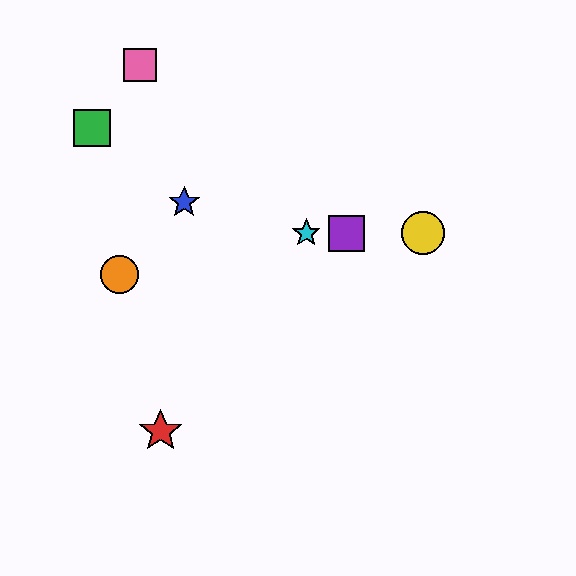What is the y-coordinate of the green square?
The green square is at y≈128.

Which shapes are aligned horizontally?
The yellow circle, the purple square, the cyan star are aligned horizontally.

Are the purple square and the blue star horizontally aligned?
No, the purple square is at y≈233 and the blue star is at y≈202.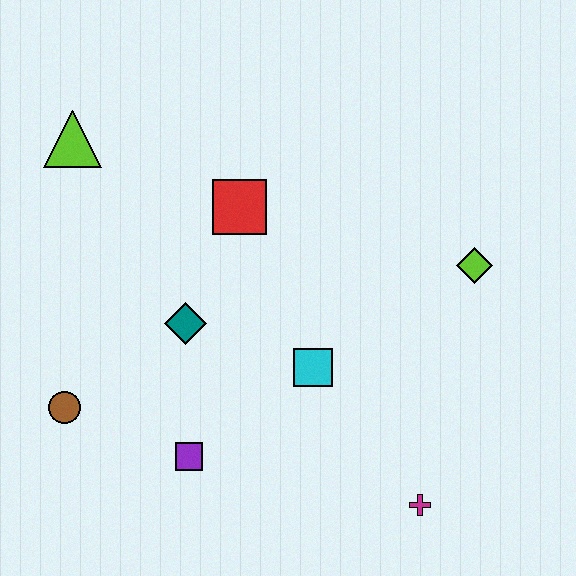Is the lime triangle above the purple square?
Yes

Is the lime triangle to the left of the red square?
Yes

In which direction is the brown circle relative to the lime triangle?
The brown circle is below the lime triangle.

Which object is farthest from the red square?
The magenta cross is farthest from the red square.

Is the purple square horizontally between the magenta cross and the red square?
No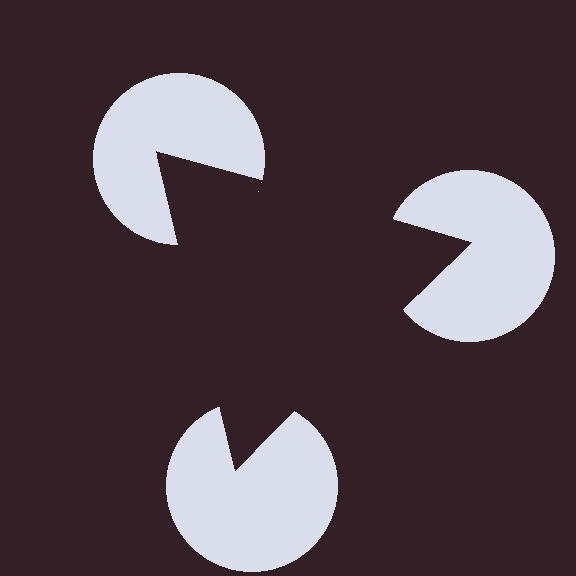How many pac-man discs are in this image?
There are 3 — one at each vertex of the illusory triangle.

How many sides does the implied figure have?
3 sides.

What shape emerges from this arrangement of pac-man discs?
An illusory triangle — its edges are inferred from the aligned wedge cuts in the pac-man discs, not physically drawn.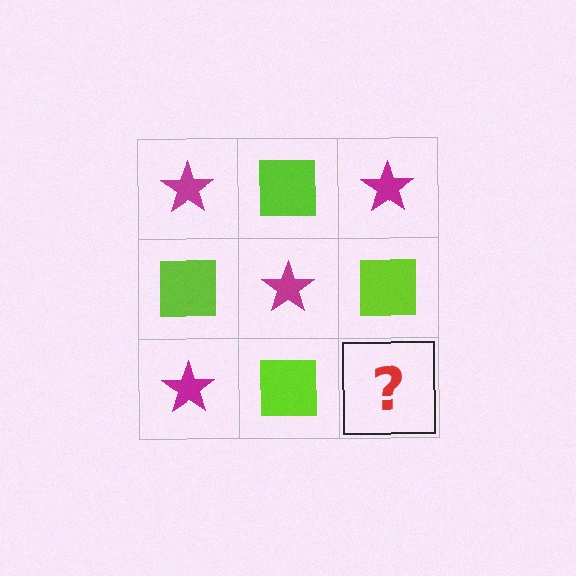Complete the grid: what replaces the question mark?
The question mark should be replaced with a magenta star.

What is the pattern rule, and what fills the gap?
The rule is that it alternates magenta star and lime square in a checkerboard pattern. The gap should be filled with a magenta star.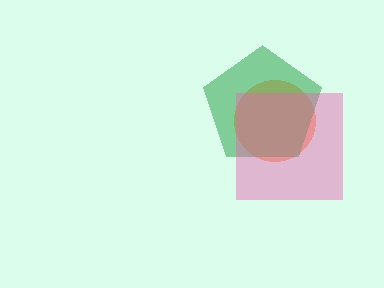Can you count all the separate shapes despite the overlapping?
Yes, there are 3 separate shapes.